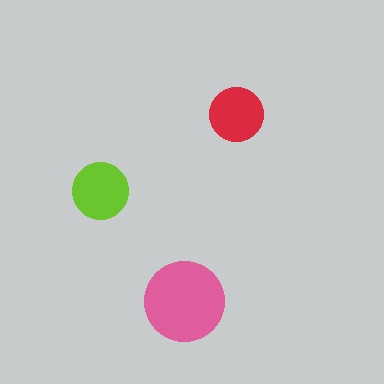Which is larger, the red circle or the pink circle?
The pink one.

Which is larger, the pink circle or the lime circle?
The pink one.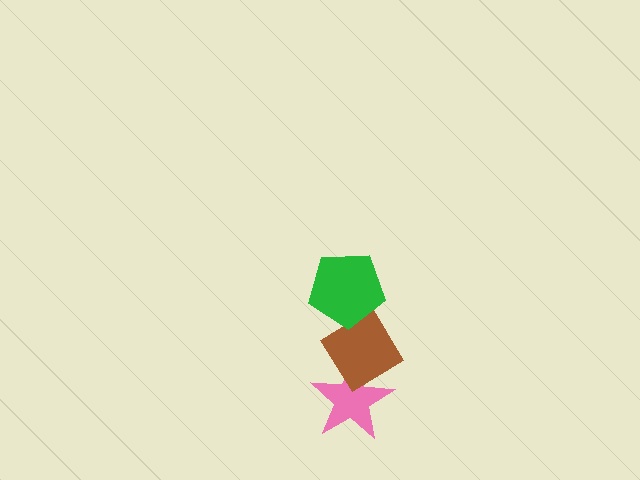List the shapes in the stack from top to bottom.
From top to bottom: the green pentagon, the brown diamond, the pink star.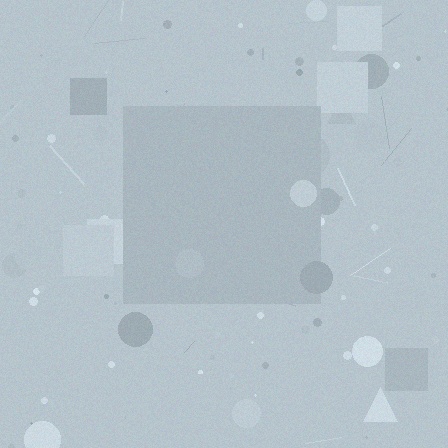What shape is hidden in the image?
A square is hidden in the image.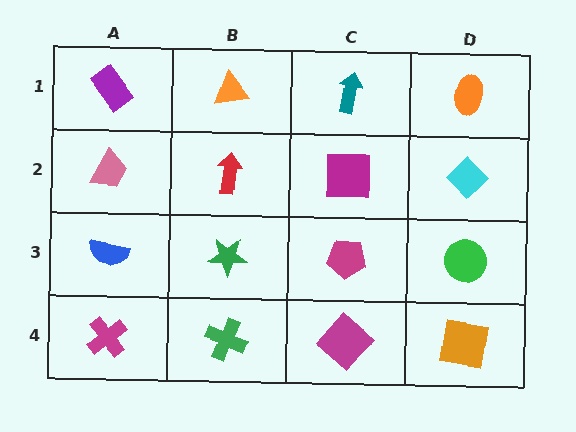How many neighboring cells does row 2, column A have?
3.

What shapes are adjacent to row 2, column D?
An orange ellipse (row 1, column D), a green circle (row 3, column D), a magenta square (row 2, column C).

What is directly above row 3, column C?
A magenta square.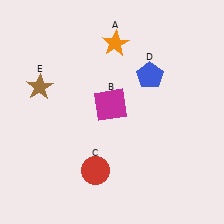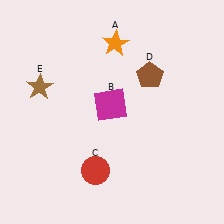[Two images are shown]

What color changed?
The pentagon (D) changed from blue in Image 1 to brown in Image 2.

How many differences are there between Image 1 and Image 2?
There is 1 difference between the two images.